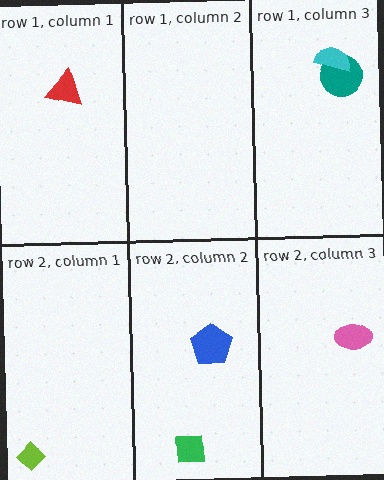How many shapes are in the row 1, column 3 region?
2.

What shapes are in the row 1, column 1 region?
The red triangle.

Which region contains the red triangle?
The row 1, column 1 region.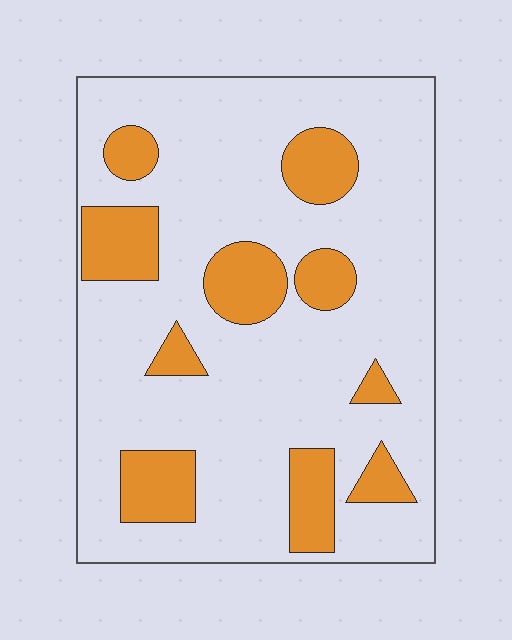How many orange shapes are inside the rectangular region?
10.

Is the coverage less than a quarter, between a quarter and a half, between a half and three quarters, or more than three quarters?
Less than a quarter.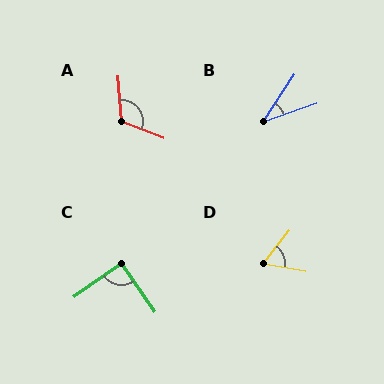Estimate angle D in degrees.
Approximately 62 degrees.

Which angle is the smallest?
B, at approximately 37 degrees.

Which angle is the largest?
A, at approximately 116 degrees.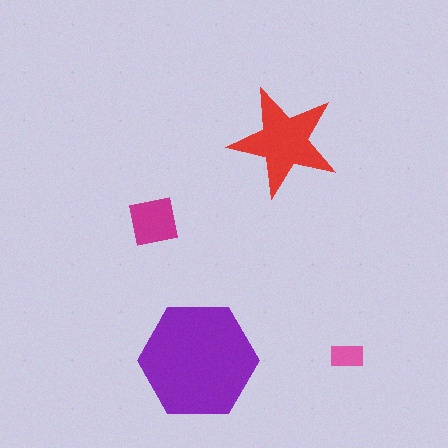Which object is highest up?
The red star is topmost.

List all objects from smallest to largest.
The pink rectangle, the magenta square, the red star, the purple hexagon.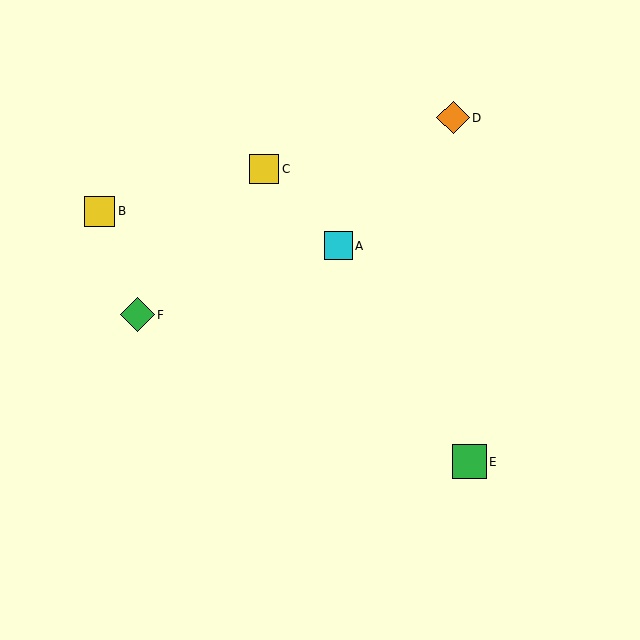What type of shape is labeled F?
Shape F is a green diamond.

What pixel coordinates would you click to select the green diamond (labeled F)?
Click at (137, 315) to select the green diamond F.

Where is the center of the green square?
The center of the green square is at (470, 462).